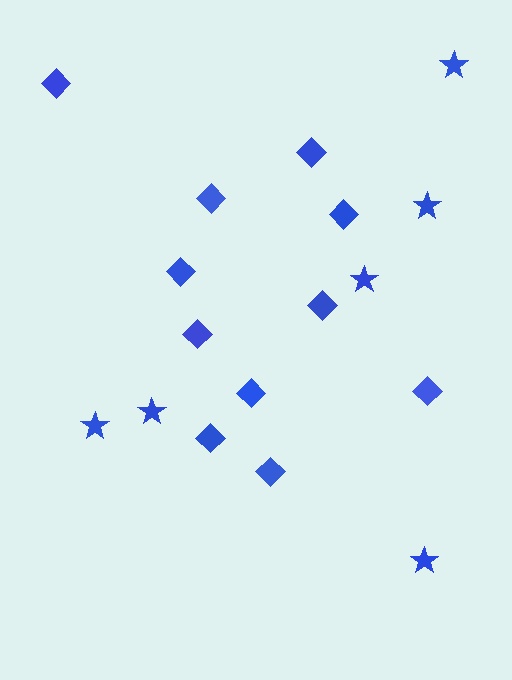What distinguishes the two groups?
There are 2 groups: one group of diamonds (11) and one group of stars (6).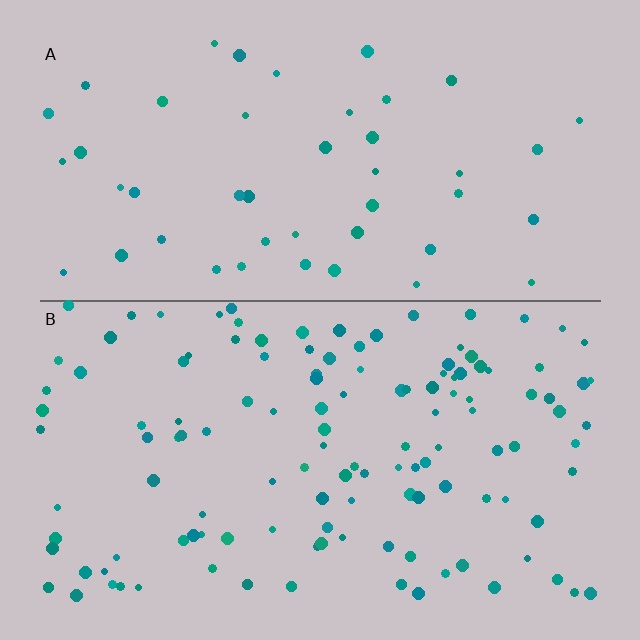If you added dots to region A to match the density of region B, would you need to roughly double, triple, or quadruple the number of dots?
Approximately triple.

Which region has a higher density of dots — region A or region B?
B (the bottom).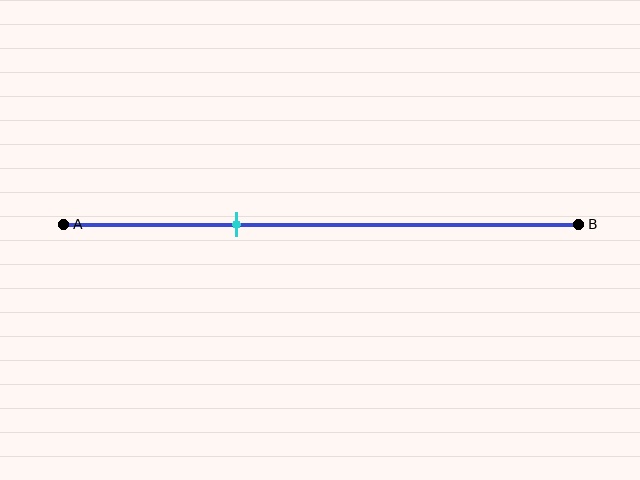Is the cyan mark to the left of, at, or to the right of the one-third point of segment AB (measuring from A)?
The cyan mark is approximately at the one-third point of segment AB.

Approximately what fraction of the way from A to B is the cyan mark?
The cyan mark is approximately 35% of the way from A to B.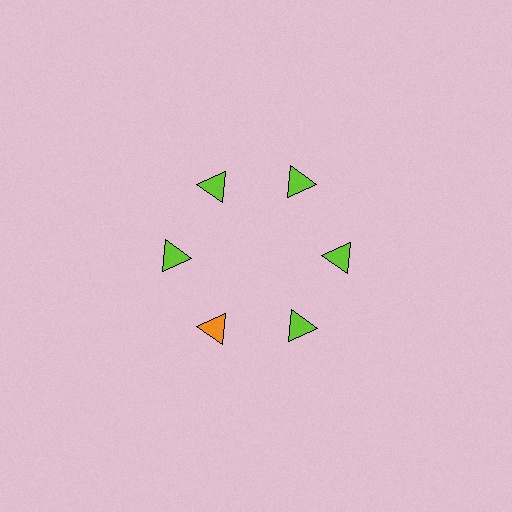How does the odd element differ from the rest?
It has a different color: orange instead of lime.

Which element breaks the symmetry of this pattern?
The orange triangle at roughly the 7 o'clock position breaks the symmetry. All other shapes are lime triangles.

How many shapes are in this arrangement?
There are 6 shapes arranged in a ring pattern.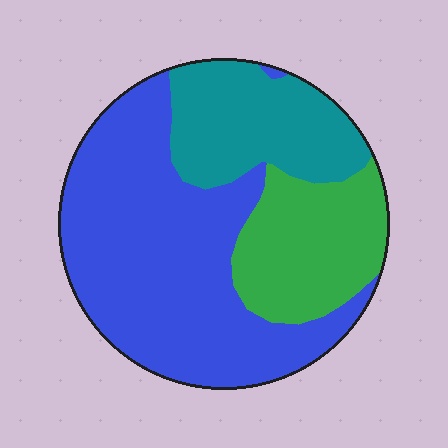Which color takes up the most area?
Blue, at roughly 55%.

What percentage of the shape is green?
Green takes up about one fifth (1/5) of the shape.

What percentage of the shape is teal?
Teal takes up between a sixth and a third of the shape.